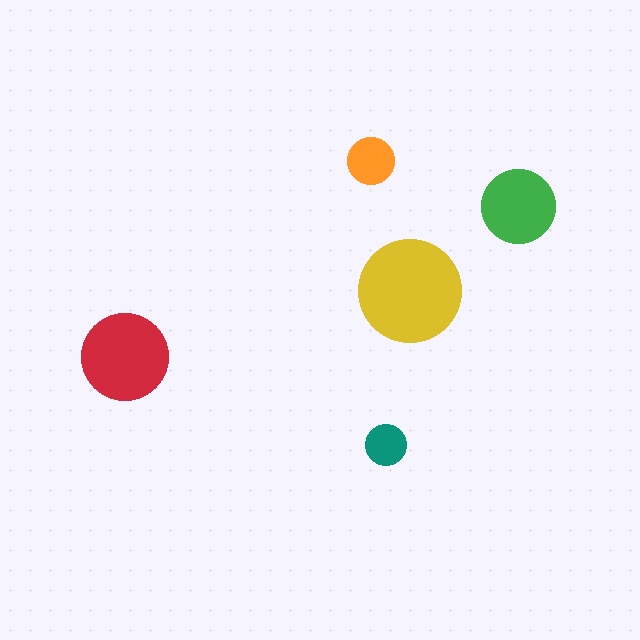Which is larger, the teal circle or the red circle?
The red one.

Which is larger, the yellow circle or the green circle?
The yellow one.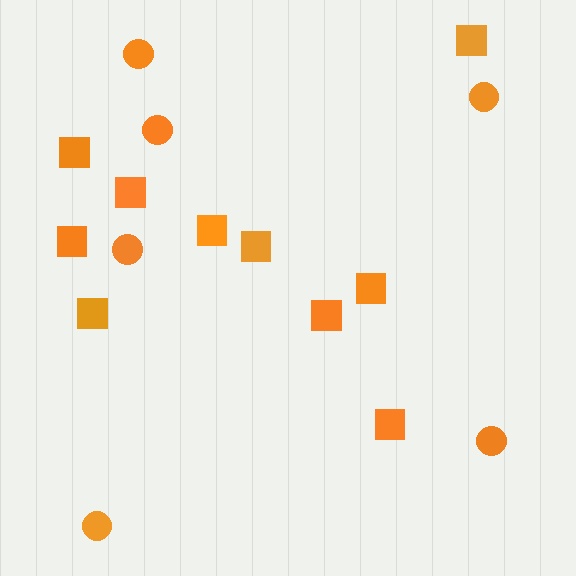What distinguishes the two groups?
There are 2 groups: one group of squares (10) and one group of circles (6).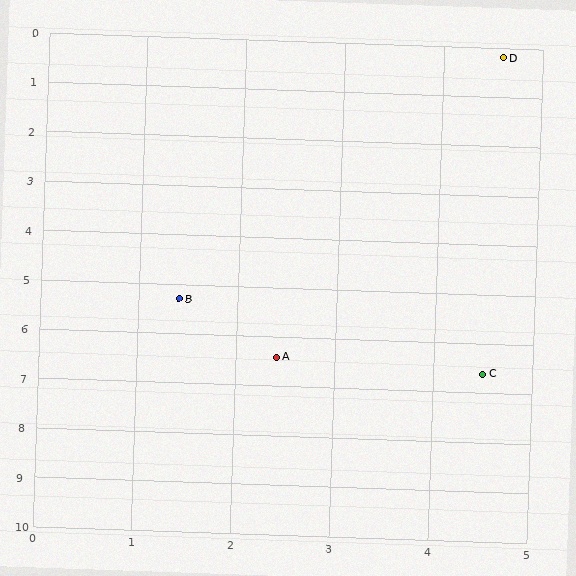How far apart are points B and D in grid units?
Points B and D are about 6.0 grid units apart.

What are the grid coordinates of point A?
Point A is at approximately (2.4, 6.4).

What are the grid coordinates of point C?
Point C is at approximately (4.5, 6.6).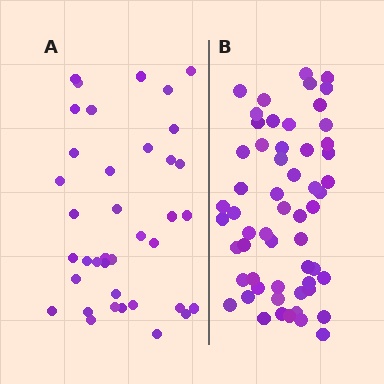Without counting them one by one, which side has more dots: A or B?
Region B (the right region) has more dots.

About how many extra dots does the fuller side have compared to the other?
Region B has approximately 20 more dots than region A.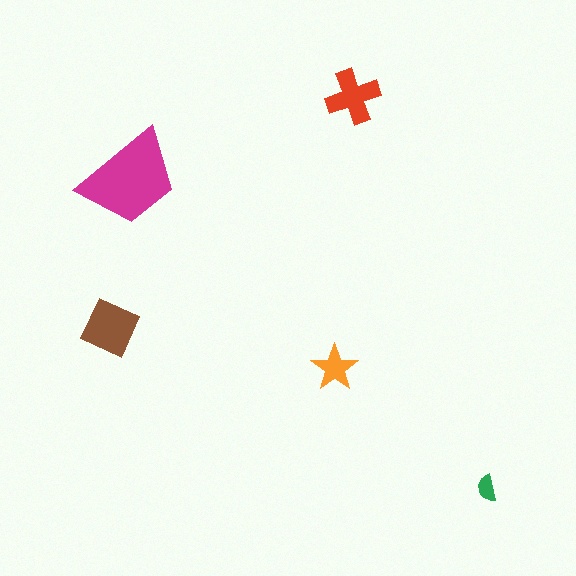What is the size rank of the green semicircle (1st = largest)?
5th.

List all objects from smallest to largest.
The green semicircle, the orange star, the red cross, the brown diamond, the magenta trapezoid.